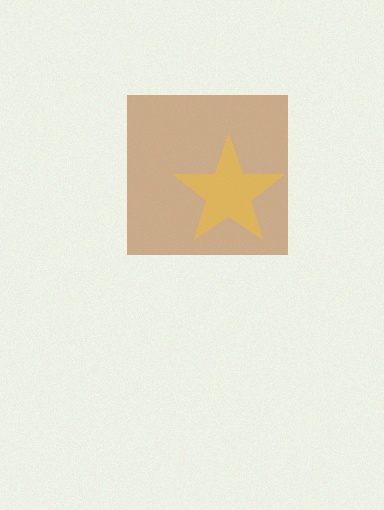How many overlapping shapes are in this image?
There are 2 overlapping shapes in the image.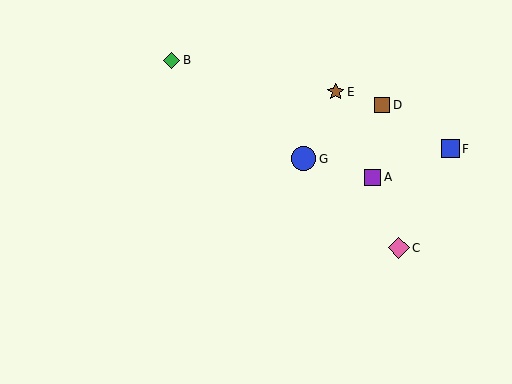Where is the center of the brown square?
The center of the brown square is at (382, 105).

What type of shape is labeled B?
Shape B is a green diamond.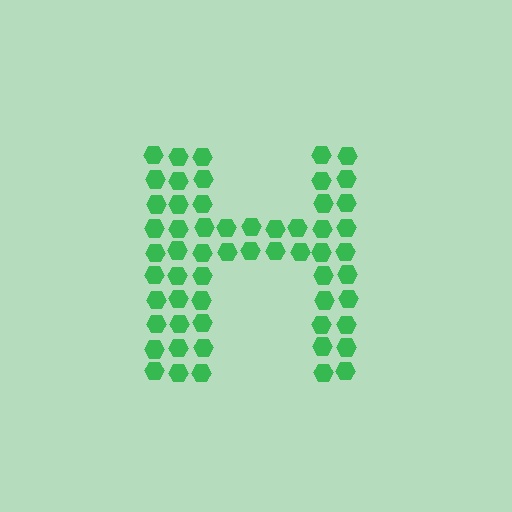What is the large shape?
The large shape is the letter H.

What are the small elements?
The small elements are hexagons.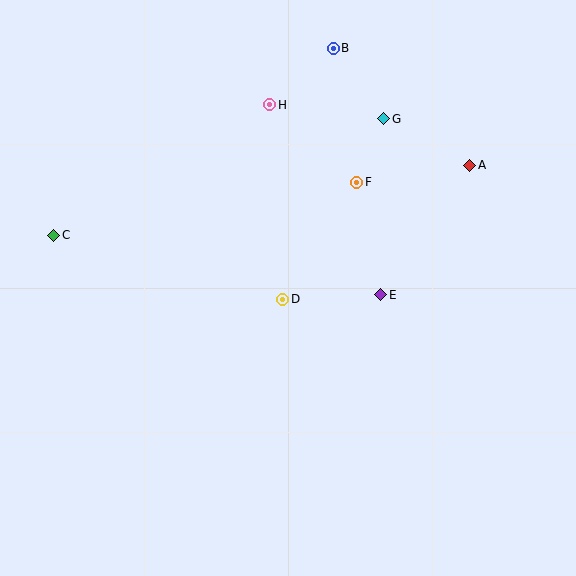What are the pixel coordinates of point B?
Point B is at (333, 49).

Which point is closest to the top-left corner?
Point C is closest to the top-left corner.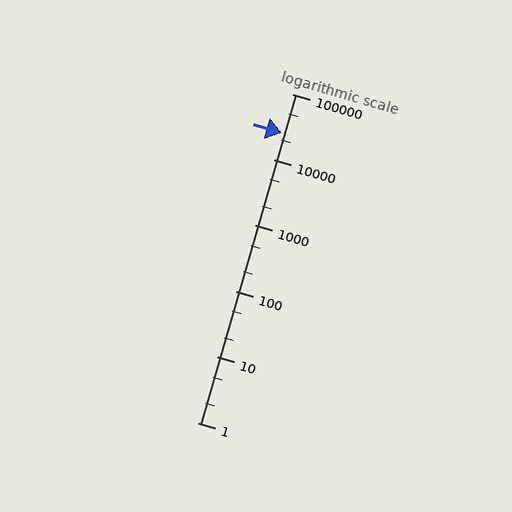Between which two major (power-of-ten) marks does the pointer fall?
The pointer is between 10000 and 100000.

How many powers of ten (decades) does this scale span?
The scale spans 5 decades, from 1 to 100000.